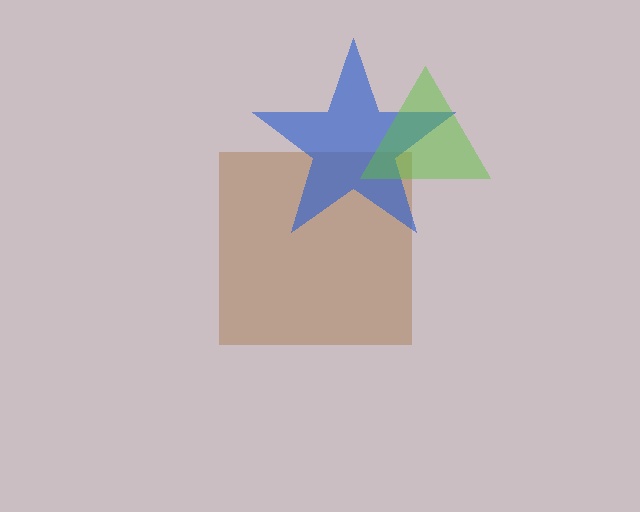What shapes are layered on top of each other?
The layered shapes are: a brown square, a blue star, a lime triangle.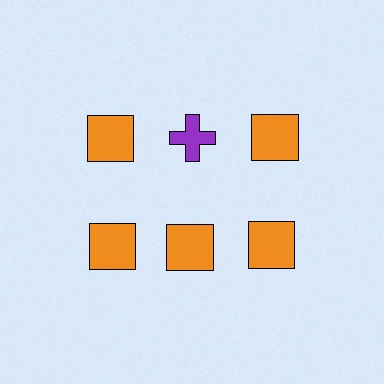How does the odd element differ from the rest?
It differs in both color (purple instead of orange) and shape (cross instead of square).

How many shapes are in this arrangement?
There are 6 shapes arranged in a grid pattern.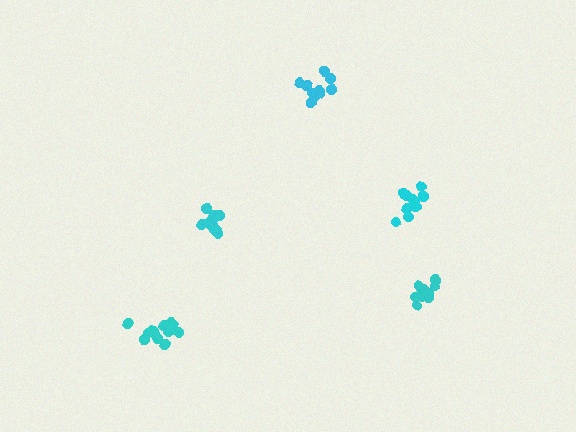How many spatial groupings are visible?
There are 5 spatial groupings.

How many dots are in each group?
Group 1: 11 dots, Group 2: 13 dots, Group 3: 10 dots, Group 4: 10 dots, Group 5: 11 dots (55 total).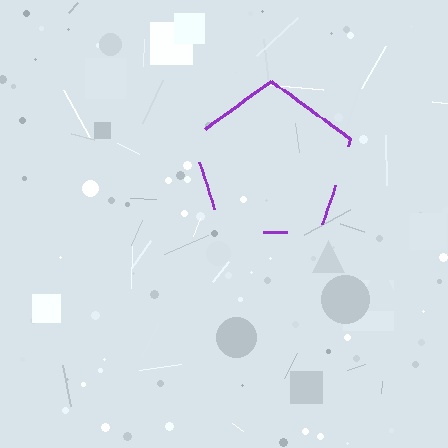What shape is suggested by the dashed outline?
The dashed outline suggests a pentagon.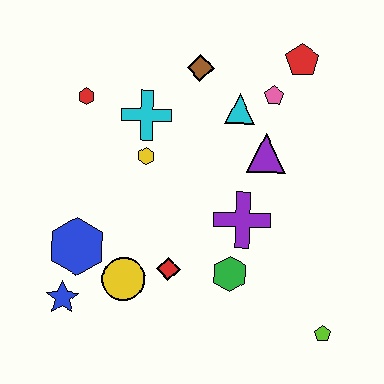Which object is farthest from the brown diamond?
The lime pentagon is farthest from the brown diamond.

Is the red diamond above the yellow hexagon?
No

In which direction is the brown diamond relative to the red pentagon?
The brown diamond is to the left of the red pentagon.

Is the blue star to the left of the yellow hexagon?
Yes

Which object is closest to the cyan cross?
The yellow hexagon is closest to the cyan cross.